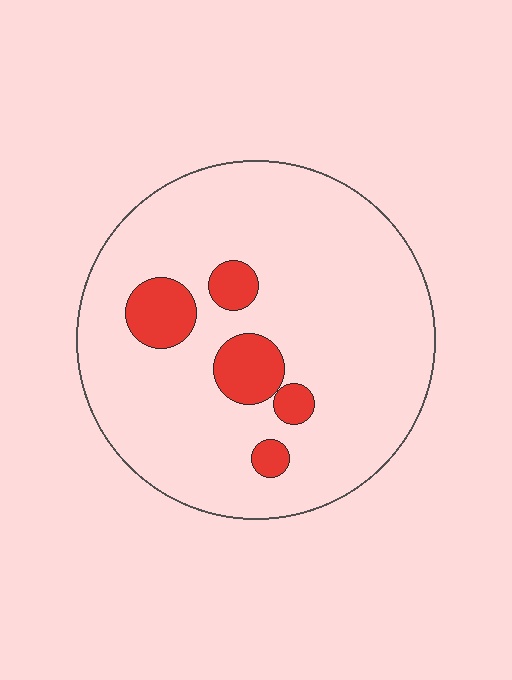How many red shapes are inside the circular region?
5.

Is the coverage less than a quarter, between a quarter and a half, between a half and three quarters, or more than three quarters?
Less than a quarter.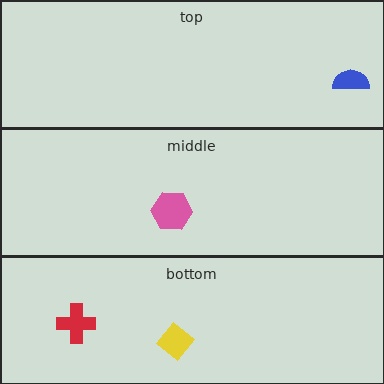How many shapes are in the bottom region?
2.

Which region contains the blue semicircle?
The top region.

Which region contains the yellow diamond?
The bottom region.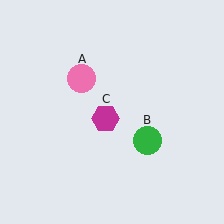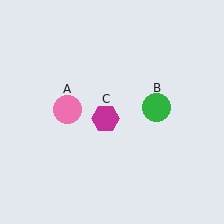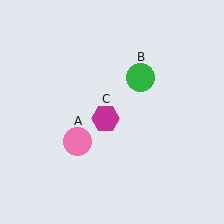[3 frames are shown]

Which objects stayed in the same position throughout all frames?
Magenta hexagon (object C) remained stationary.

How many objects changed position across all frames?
2 objects changed position: pink circle (object A), green circle (object B).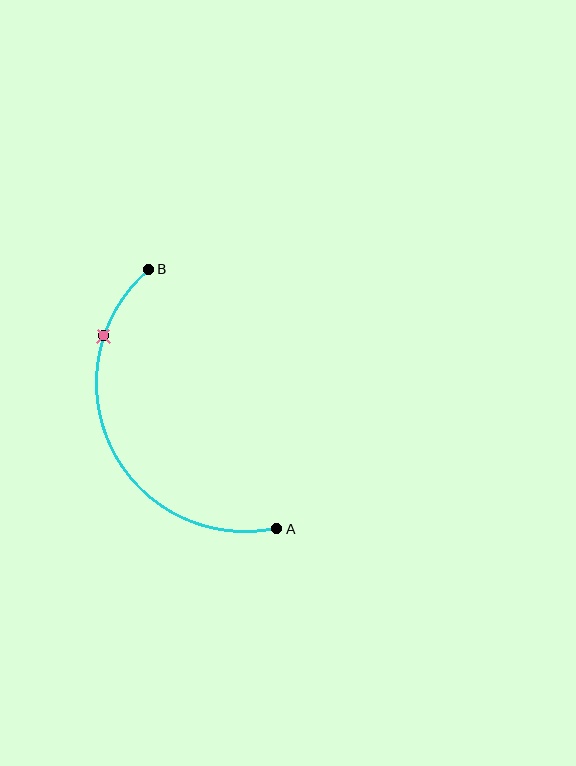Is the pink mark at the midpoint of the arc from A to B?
No. The pink mark lies on the arc but is closer to endpoint B. The arc midpoint would be at the point on the curve equidistant along the arc from both A and B.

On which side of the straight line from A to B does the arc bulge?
The arc bulges to the left of the straight line connecting A and B.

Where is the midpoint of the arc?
The arc midpoint is the point on the curve farthest from the straight line joining A and B. It sits to the left of that line.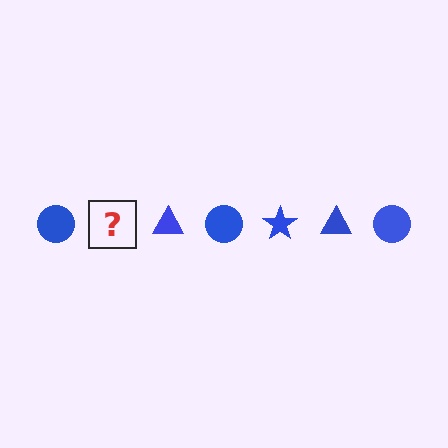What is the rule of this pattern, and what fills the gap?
The rule is that the pattern cycles through circle, star, triangle shapes in blue. The gap should be filled with a blue star.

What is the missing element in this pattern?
The missing element is a blue star.